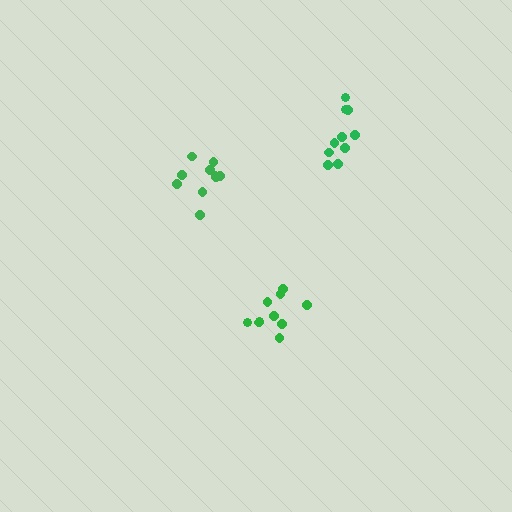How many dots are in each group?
Group 1: 10 dots, Group 2: 10 dots, Group 3: 10 dots (30 total).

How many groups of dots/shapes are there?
There are 3 groups.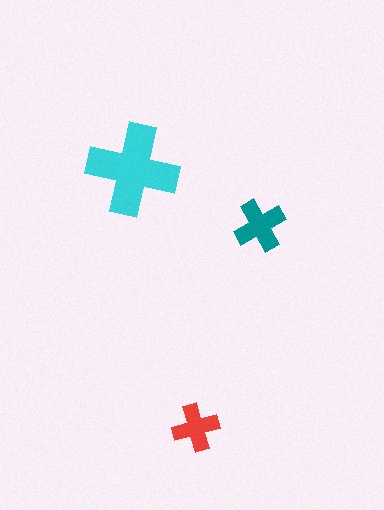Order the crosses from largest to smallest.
the cyan one, the teal one, the red one.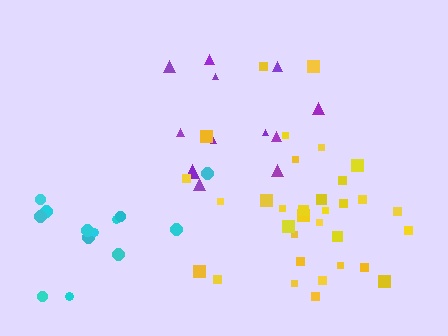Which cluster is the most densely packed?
Yellow.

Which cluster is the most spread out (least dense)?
Cyan.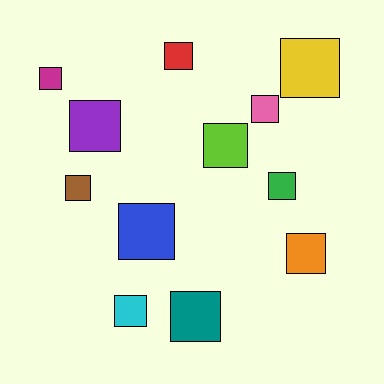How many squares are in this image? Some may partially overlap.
There are 12 squares.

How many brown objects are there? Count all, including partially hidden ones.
There is 1 brown object.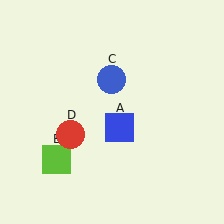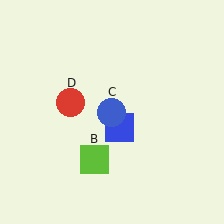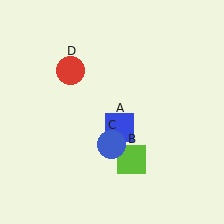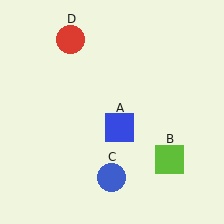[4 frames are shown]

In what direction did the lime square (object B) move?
The lime square (object B) moved right.